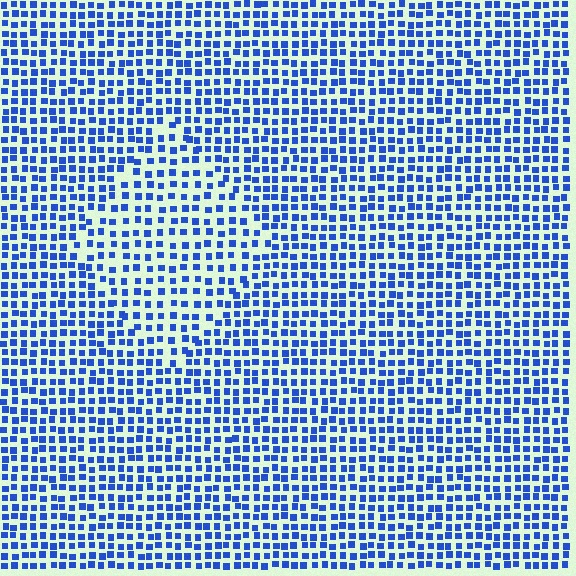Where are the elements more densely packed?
The elements are more densely packed outside the diamond boundary.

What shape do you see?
I see a diamond.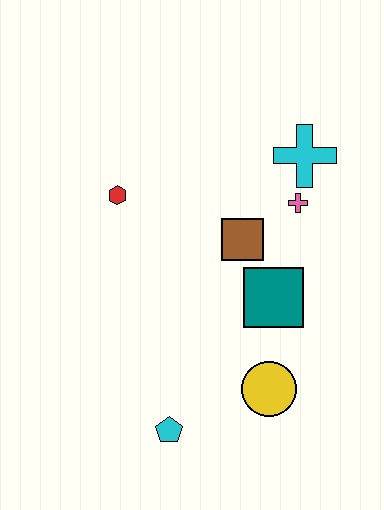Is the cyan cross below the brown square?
No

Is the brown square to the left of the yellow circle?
Yes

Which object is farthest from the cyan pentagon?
The cyan cross is farthest from the cyan pentagon.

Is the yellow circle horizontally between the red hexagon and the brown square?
No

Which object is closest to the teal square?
The brown square is closest to the teal square.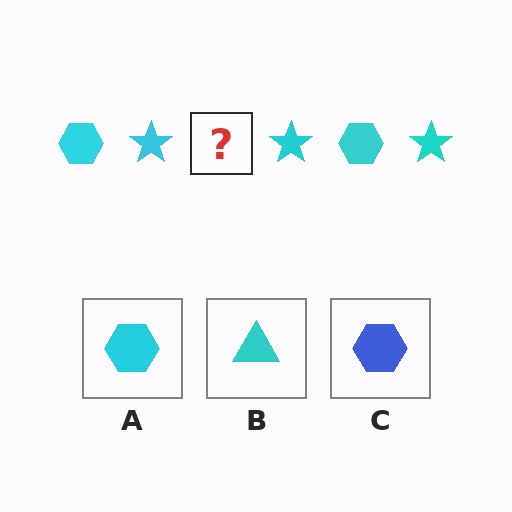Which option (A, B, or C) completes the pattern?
A.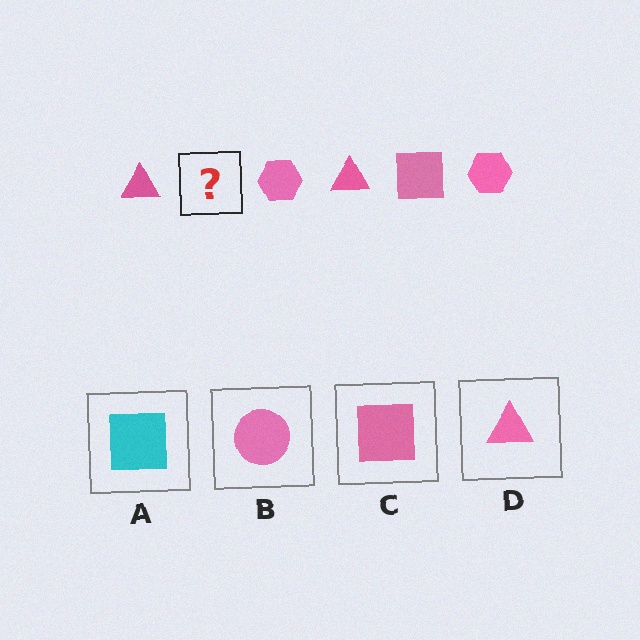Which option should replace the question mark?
Option C.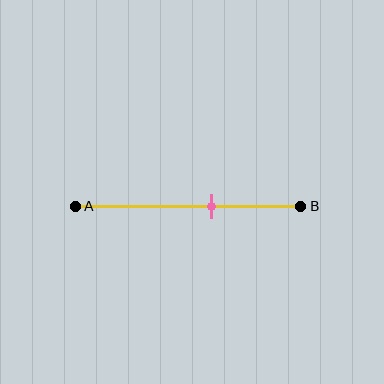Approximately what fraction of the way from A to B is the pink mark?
The pink mark is approximately 60% of the way from A to B.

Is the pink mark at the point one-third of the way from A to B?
No, the mark is at about 60% from A, not at the 33% one-third point.